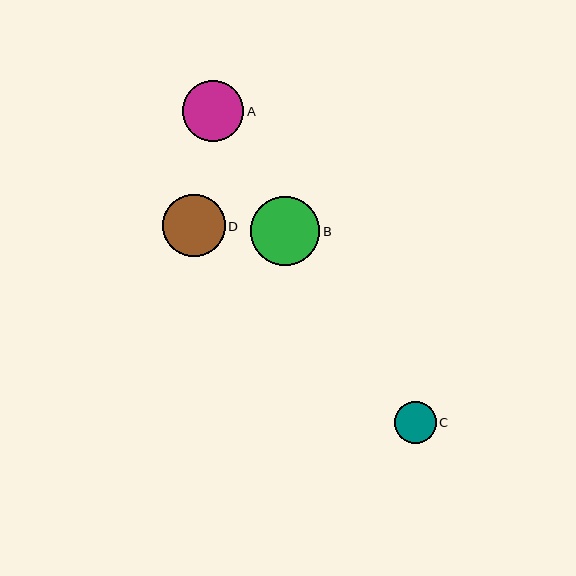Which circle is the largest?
Circle B is the largest with a size of approximately 69 pixels.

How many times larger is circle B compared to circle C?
Circle B is approximately 1.6 times the size of circle C.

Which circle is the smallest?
Circle C is the smallest with a size of approximately 42 pixels.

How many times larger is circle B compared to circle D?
Circle B is approximately 1.1 times the size of circle D.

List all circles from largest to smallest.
From largest to smallest: B, D, A, C.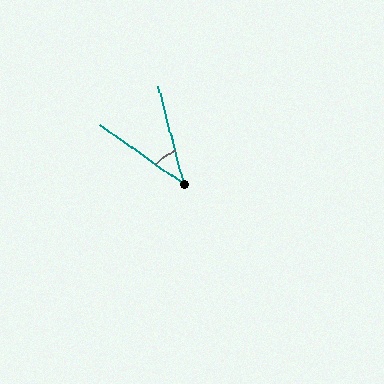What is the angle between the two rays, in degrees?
Approximately 40 degrees.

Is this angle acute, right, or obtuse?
It is acute.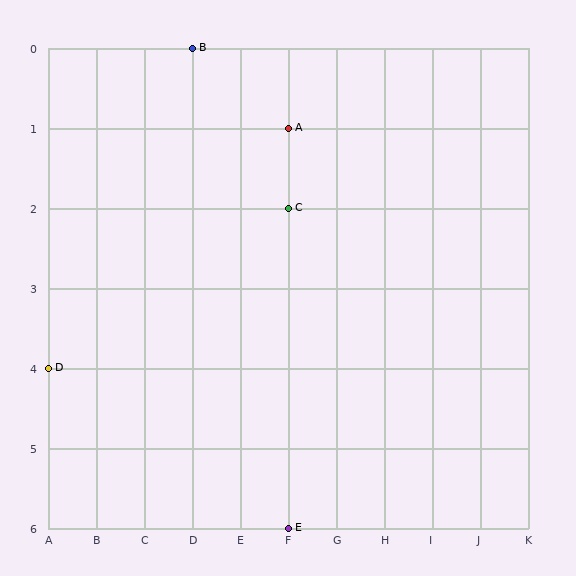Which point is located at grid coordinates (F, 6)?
Point E is at (F, 6).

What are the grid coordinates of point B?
Point B is at grid coordinates (D, 0).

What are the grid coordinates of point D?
Point D is at grid coordinates (A, 4).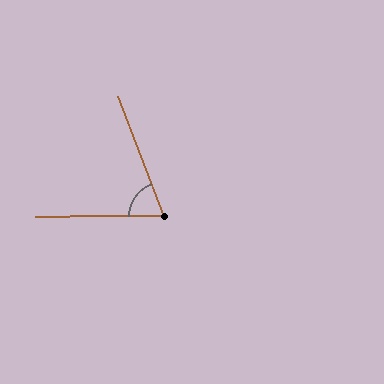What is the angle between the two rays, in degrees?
Approximately 69 degrees.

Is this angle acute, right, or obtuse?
It is acute.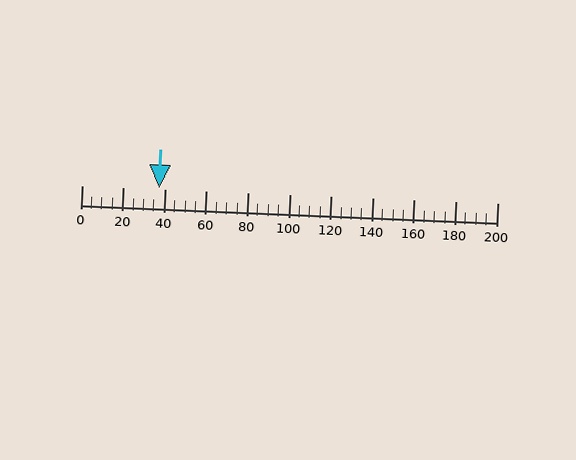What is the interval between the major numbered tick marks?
The major tick marks are spaced 20 units apart.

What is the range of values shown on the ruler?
The ruler shows values from 0 to 200.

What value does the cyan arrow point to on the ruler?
The cyan arrow points to approximately 37.